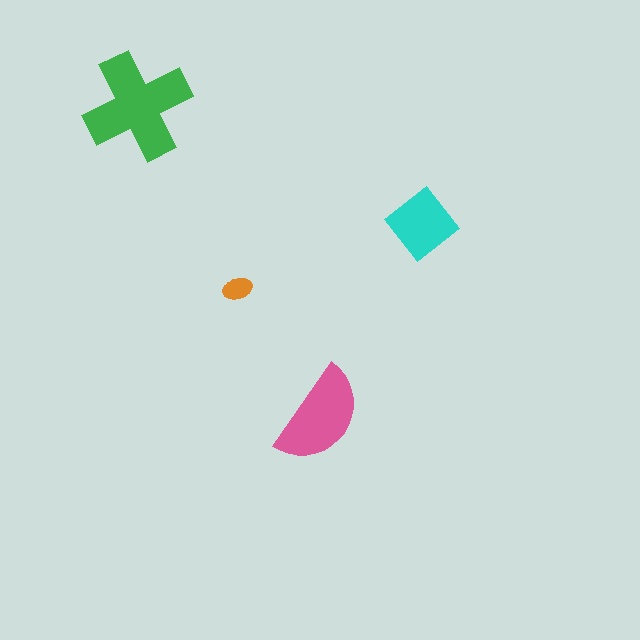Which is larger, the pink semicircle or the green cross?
The green cross.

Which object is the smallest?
The orange ellipse.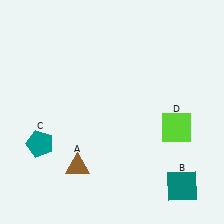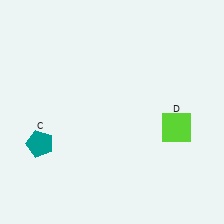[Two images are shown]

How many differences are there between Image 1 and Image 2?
There are 2 differences between the two images.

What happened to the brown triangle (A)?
The brown triangle (A) was removed in Image 2. It was in the bottom-left area of Image 1.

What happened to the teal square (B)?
The teal square (B) was removed in Image 2. It was in the bottom-right area of Image 1.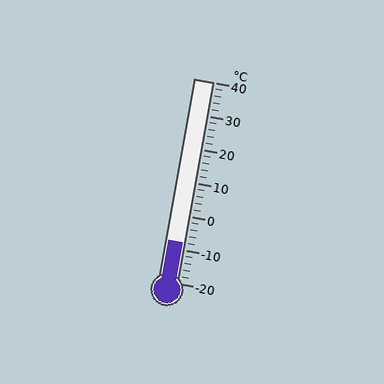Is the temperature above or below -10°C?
The temperature is above -10°C.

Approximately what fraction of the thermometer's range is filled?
The thermometer is filled to approximately 20% of its range.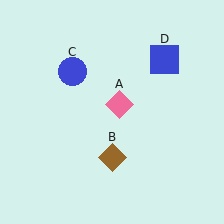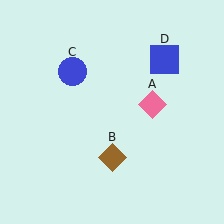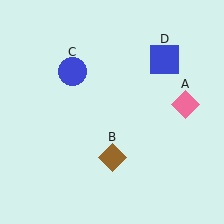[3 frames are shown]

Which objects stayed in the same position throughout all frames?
Brown diamond (object B) and blue circle (object C) and blue square (object D) remained stationary.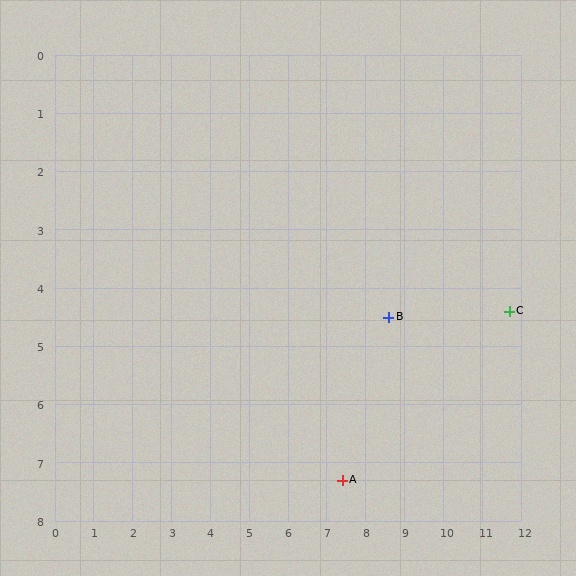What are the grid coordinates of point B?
Point B is at approximately (8.6, 4.5).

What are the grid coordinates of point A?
Point A is at approximately (7.4, 7.3).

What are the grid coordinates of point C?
Point C is at approximately (11.7, 4.4).